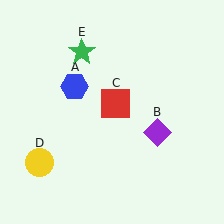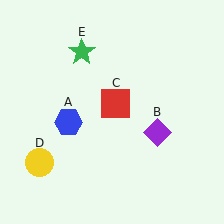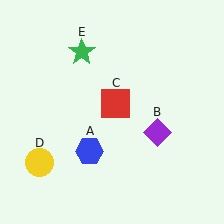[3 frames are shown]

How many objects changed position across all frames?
1 object changed position: blue hexagon (object A).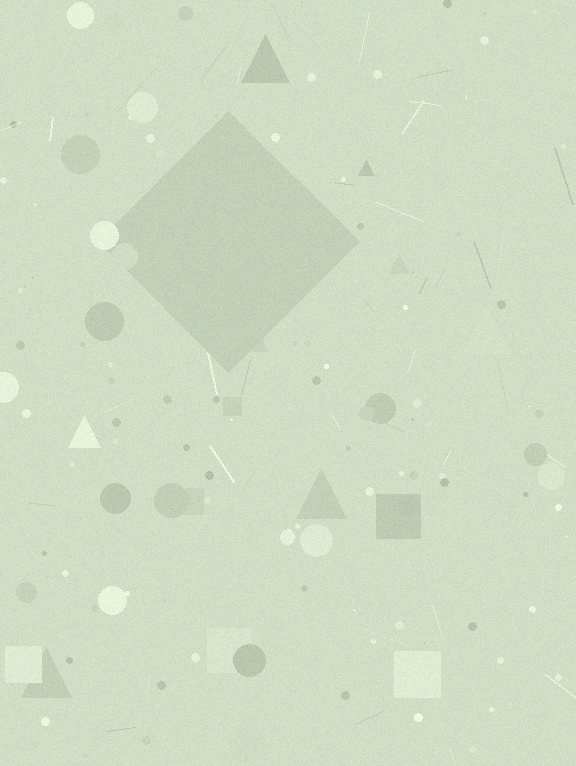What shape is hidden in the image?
A diamond is hidden in the image.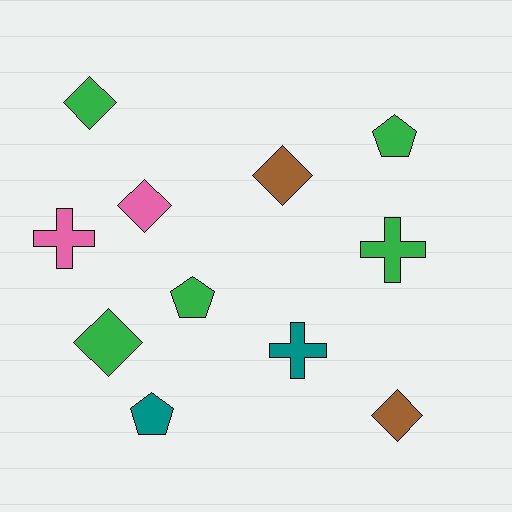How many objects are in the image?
There are 11 objects.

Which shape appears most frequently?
Diamond, with 5 objects.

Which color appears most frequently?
Green, with 5 objects.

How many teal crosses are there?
There is 1 teal cross.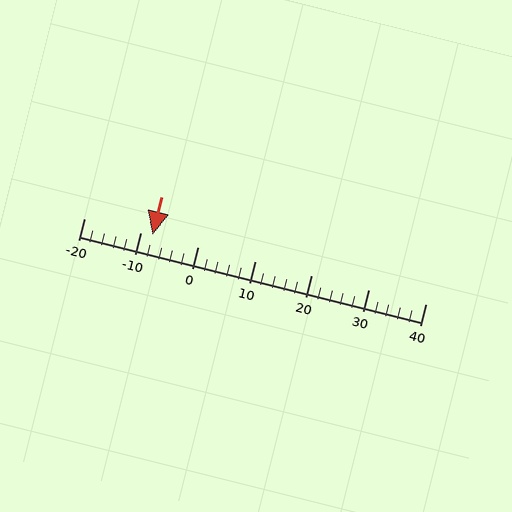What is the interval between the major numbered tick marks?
The major tick marks are spaced 10 units apart.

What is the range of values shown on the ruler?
The ruler shows values from -20 to 40.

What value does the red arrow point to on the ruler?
The red arrow points to approximately -8.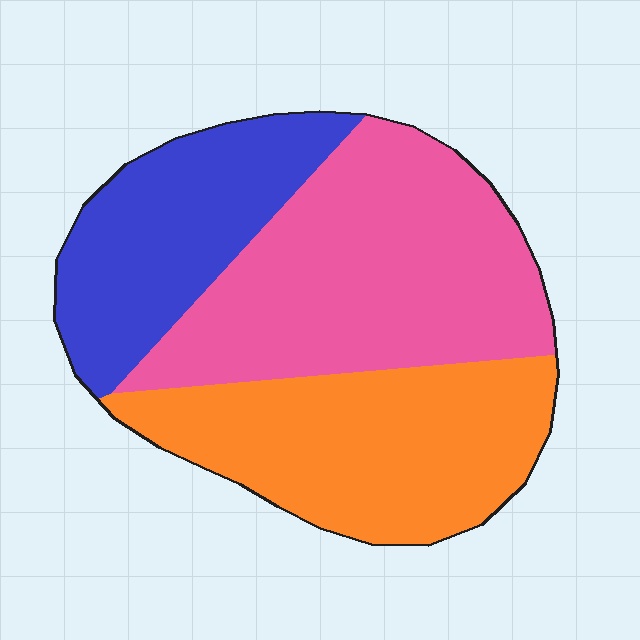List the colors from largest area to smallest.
From largest to smallest: pink, orange, blue.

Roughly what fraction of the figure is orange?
Orange covers around 35% of the figure.